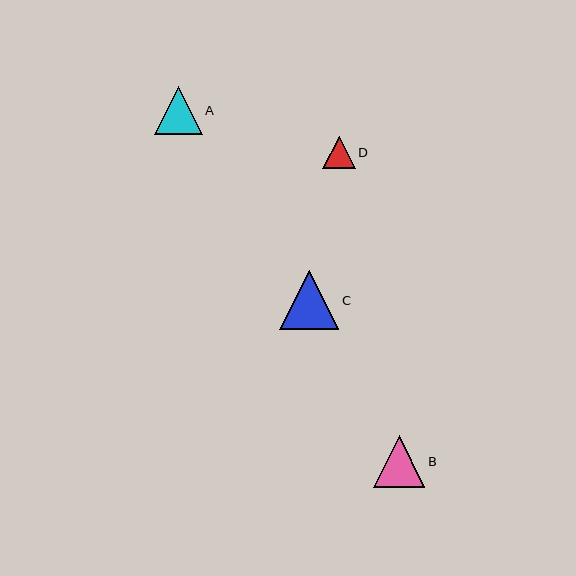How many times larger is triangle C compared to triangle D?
Triangle C is approximately 1.8 times the size of triangle D.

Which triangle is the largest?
Triangle C is the largest with a size of approximately 59 pixels.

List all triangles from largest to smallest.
From largest to smallest: C, B, A, D.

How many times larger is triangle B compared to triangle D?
Triangle B is approximately 1.6 times the size of triangle D.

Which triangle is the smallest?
Triangle D is the smallest with a size of approximately 33 pixels.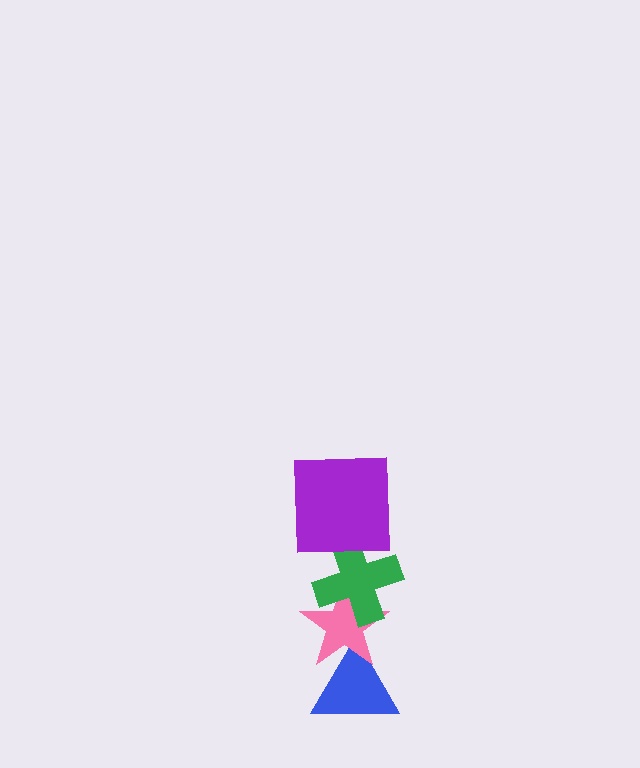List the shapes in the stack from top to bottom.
From top to bottom: the purple square, the green cross, the pink star, the blue triangle.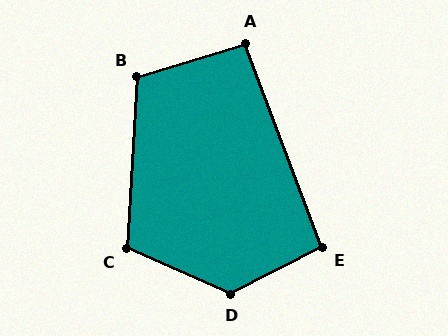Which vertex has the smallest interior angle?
A, at approximately 94 degrees.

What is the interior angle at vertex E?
Approximately 96 degrees (obtuse).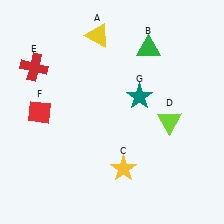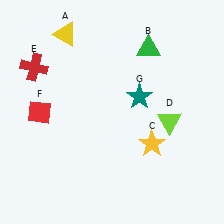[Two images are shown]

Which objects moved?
The objects that moved are: the yellow triangle (A), the yellow star (C).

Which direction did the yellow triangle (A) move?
The yellow triangle (A) moved left.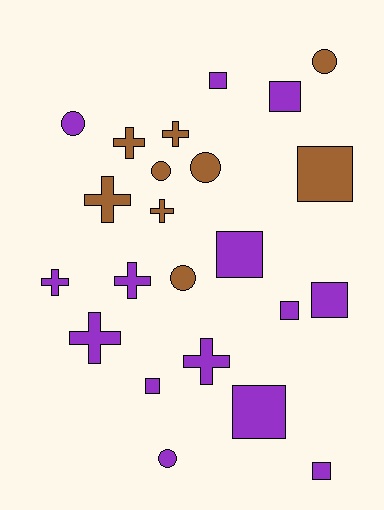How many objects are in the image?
There are 23 objects.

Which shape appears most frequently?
Square, with 9 objects.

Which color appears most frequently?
Purple, with 14 objects.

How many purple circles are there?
There are 2 purple circles.